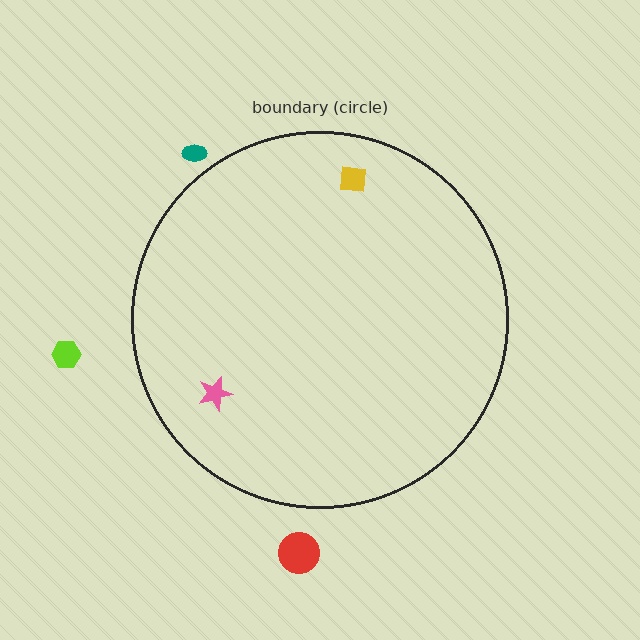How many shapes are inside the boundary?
2 inside, 3 outside.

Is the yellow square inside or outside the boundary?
Inside.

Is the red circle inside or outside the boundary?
Outside.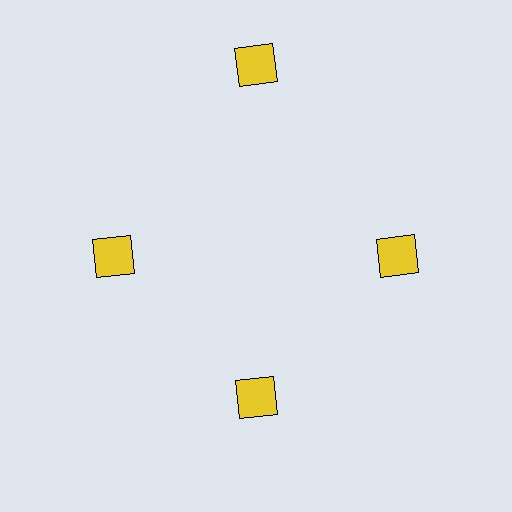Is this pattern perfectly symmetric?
No. The 4 yellow squares are arranged in a ring, but one element near the 12 o'clock position is pushed outward from the center, breaking the 4-fold rotational symmetry.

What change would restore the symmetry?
The symmetry would be restored by moving it inward, back onto the ring so that all 4 squares sit at equal angles and equal distance from the center.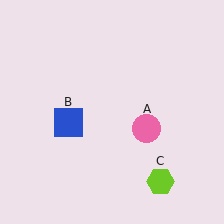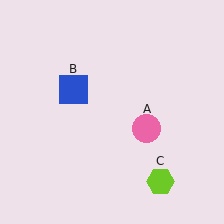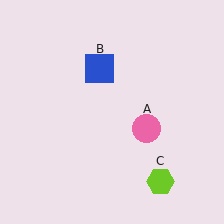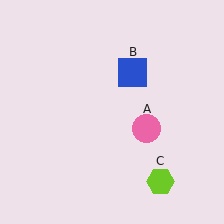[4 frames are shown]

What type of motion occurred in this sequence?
The blue square (object B) rotated clockwise around the center of the scene.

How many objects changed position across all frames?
1 object changed position: blue square (object B).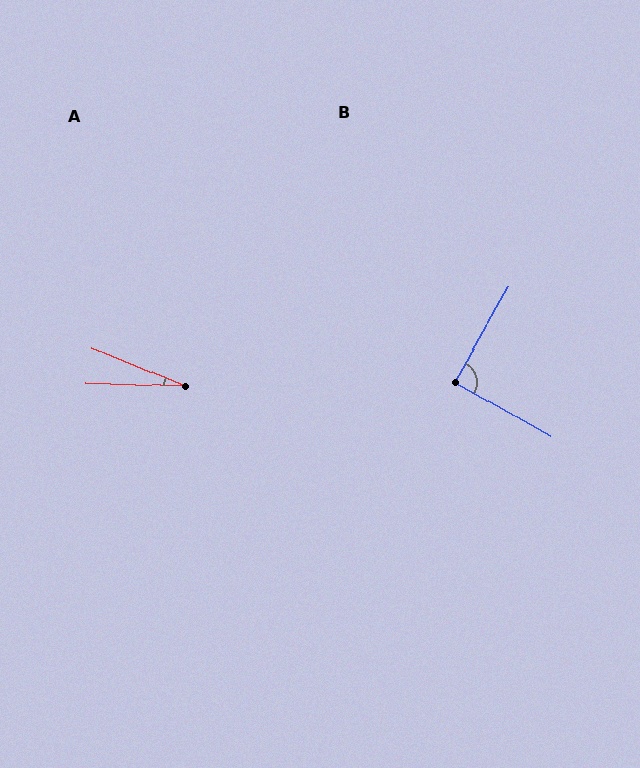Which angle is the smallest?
A, at approximately 21 degrees.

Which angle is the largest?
B, at approximately 90 degrees.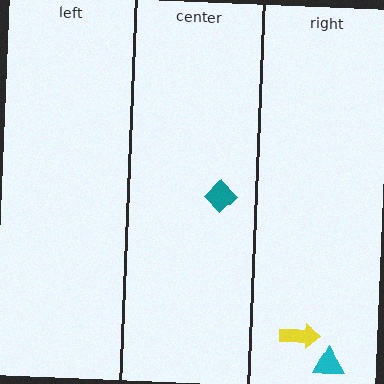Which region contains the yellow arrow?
The right region.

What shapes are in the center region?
The teal diamond.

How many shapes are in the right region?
2.